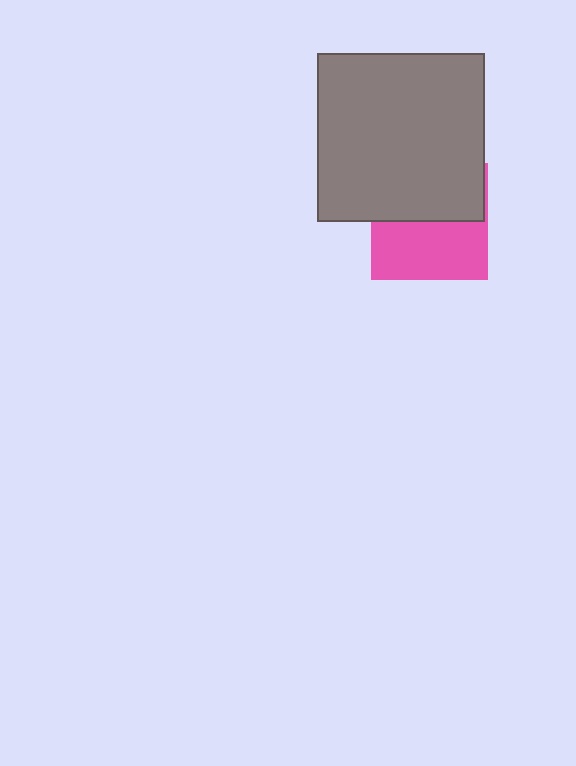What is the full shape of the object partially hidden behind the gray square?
The partially hidden object is a pink square.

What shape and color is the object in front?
The object in front is a gray square.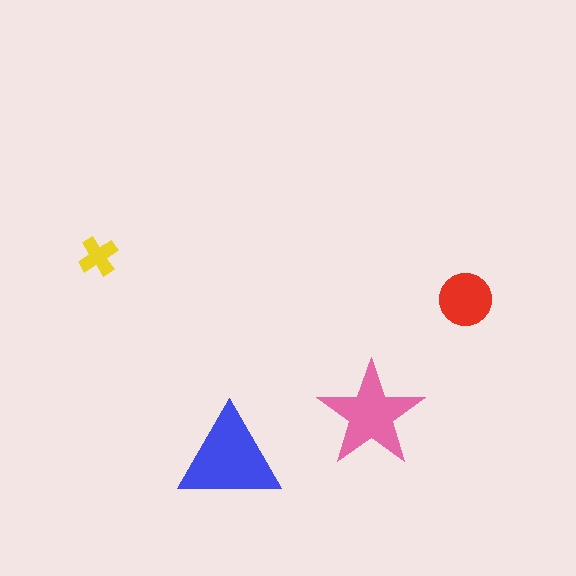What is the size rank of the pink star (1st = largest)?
2nd.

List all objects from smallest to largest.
The yellow cross, the red circle, the pink star, the blue triangle.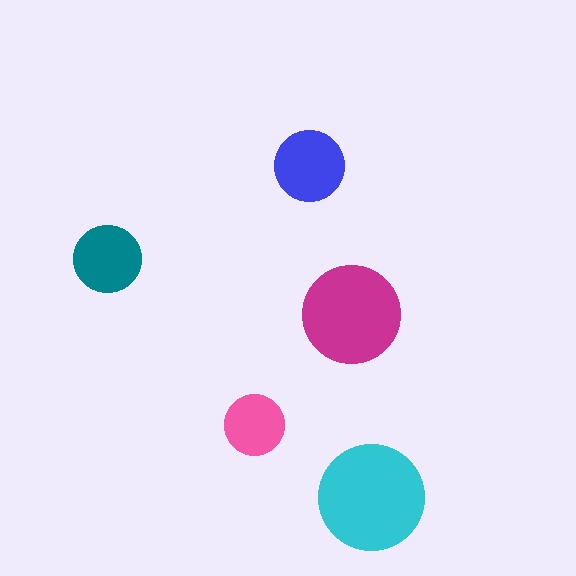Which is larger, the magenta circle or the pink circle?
The magenta one.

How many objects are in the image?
There are 5 objects in the image.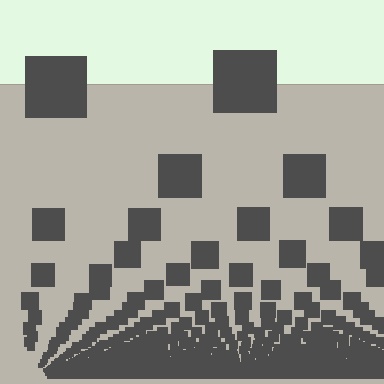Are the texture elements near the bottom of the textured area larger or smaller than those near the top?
Smaller. The gradient is inverted — elements near the bottom are smaller and denser.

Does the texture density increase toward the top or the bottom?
Density increases toward the bottom.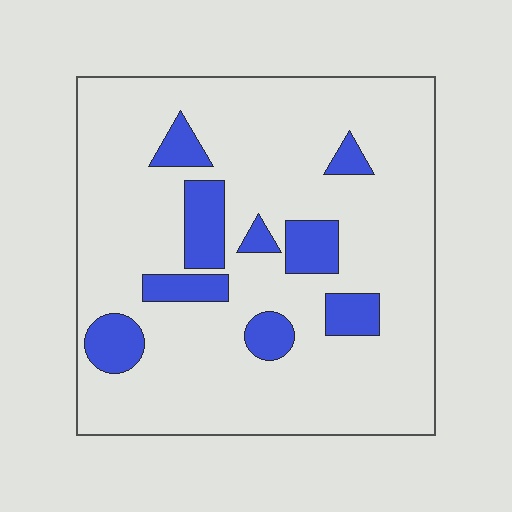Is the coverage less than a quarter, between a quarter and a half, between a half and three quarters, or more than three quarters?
Less than a quarter.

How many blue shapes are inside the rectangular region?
9.